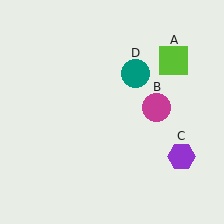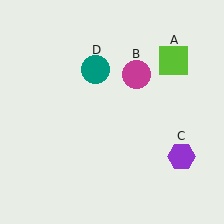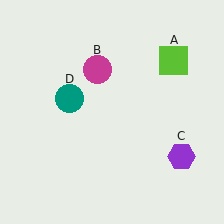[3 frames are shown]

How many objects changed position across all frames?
2 objects changed position: magenta circle (object B), teal circle (object D).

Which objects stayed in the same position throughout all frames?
Lime square (object A) and purple hexagon (object C) remained stationary.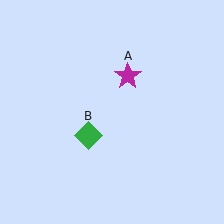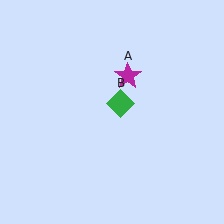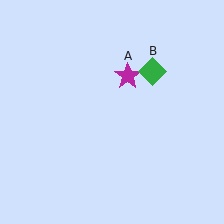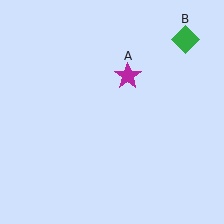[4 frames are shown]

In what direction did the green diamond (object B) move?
The green diamond (object B) moved up and to the right.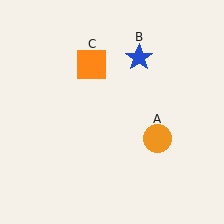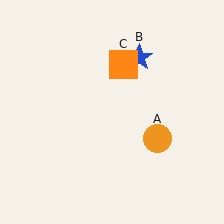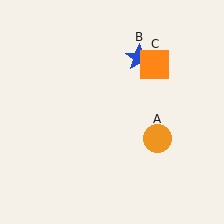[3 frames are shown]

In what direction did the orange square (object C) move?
The orange square (object C) moved right.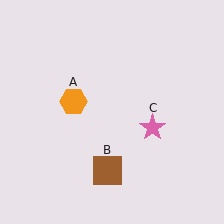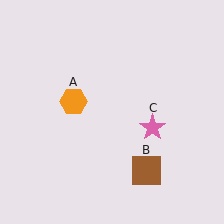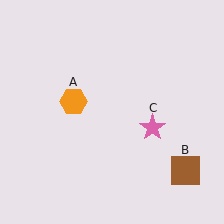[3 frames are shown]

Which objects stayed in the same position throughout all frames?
Orange hexagon (object A) and pink star (object C) remained stationary.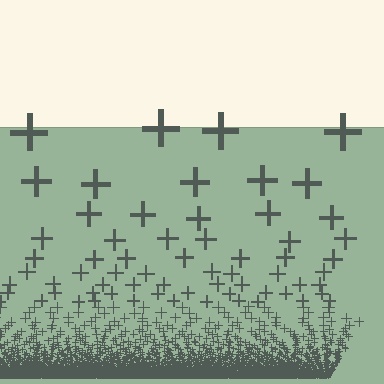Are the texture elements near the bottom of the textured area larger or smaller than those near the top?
Smaller. The gradient is inverted — elements near the bottom are smaller and denser.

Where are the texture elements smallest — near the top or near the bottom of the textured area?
Near the bottom.